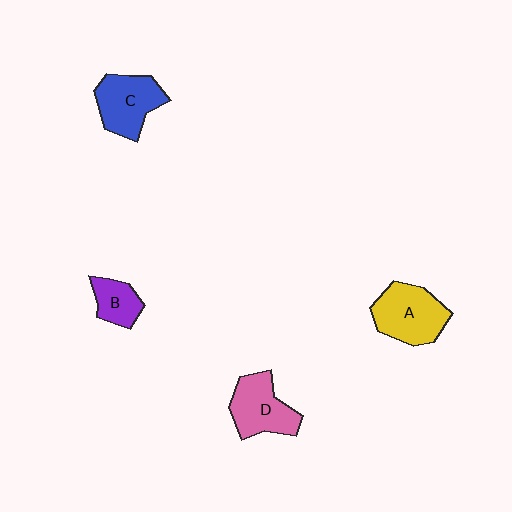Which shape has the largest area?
Shape A (yellow).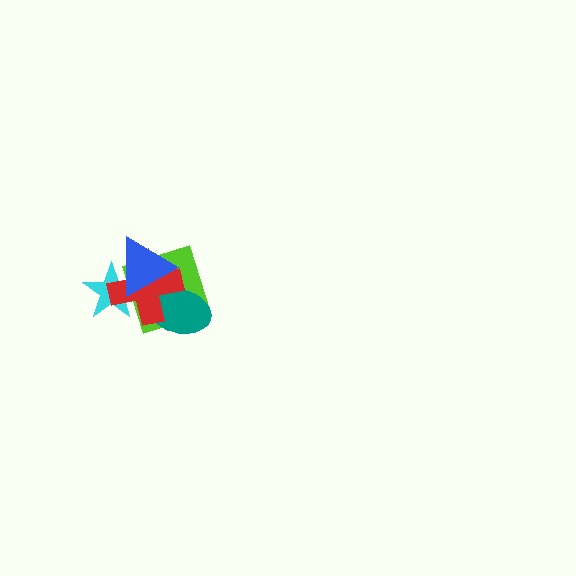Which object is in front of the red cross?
The blue triangle is in front of the red cross.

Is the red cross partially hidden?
Yes, it is partially covered by another shape.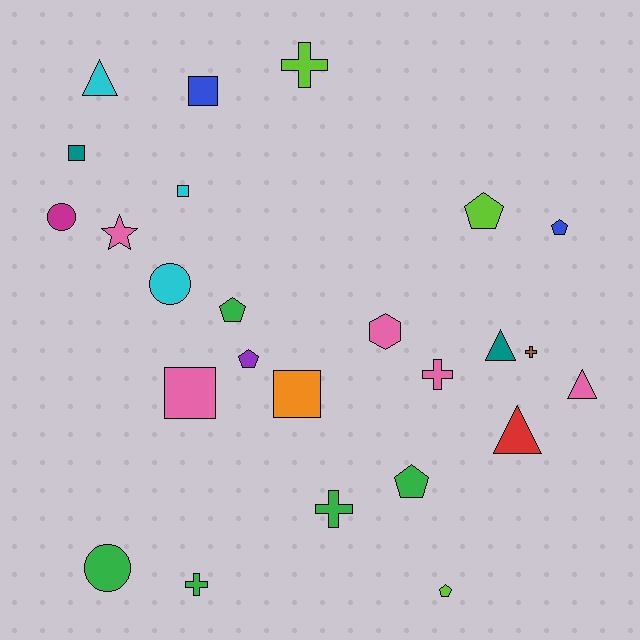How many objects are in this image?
There are 25 objects.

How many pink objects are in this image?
There are 5 pink objects.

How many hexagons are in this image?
There is 1 hexagon.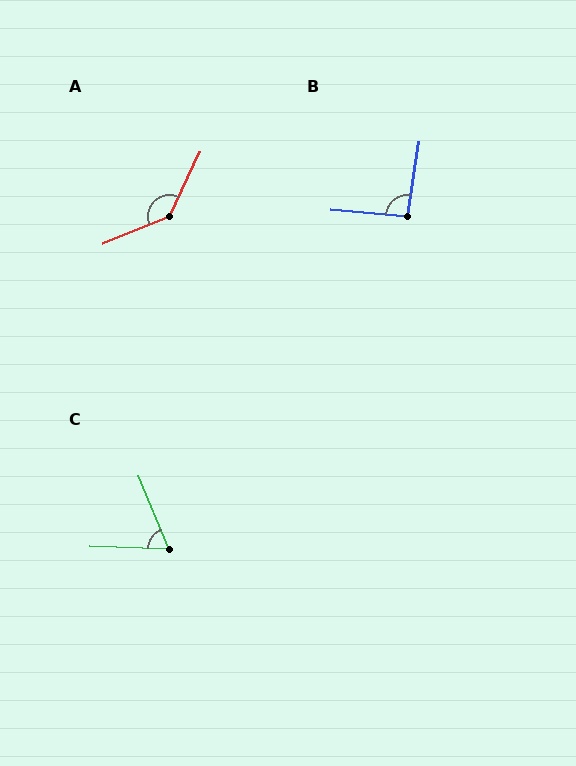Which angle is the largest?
A, at approximately 137 degrees.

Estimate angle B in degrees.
Approximately 94 degrees.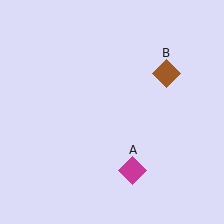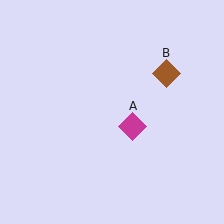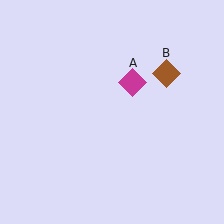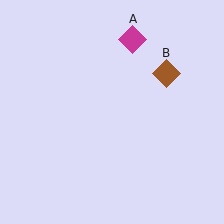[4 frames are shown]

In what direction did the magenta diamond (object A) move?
The magenta diamond (object A) moved up.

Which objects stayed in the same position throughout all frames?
Brown diamond (object B) remained stationary.